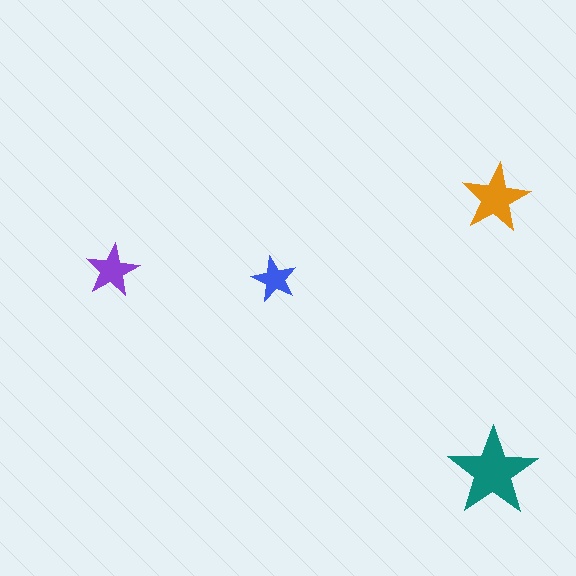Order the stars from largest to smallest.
the teal one, the orange one, the purple one, the blue one.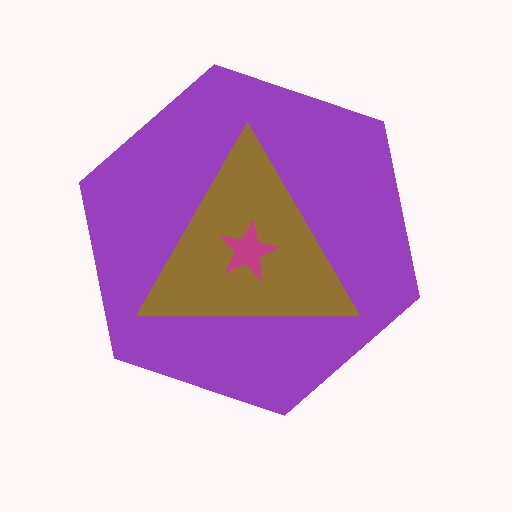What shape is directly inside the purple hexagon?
The brown triangle.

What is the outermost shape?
The purple hexagon.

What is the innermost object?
The magenta star.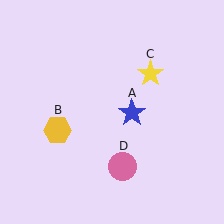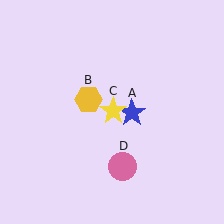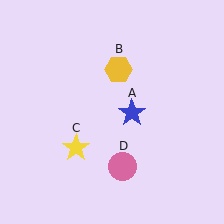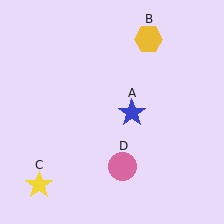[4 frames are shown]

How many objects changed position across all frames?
2 objects changed position: yellow hexagon (object B), yellow star (object C).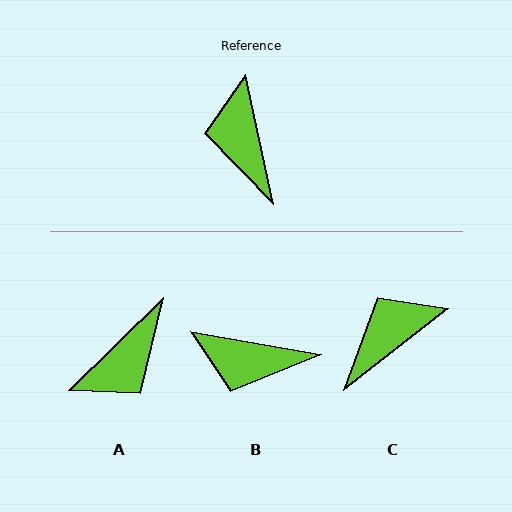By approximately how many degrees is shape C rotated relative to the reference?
Approximately 64 degrees clockwise.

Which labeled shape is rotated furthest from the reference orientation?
A, about 122 degrees away.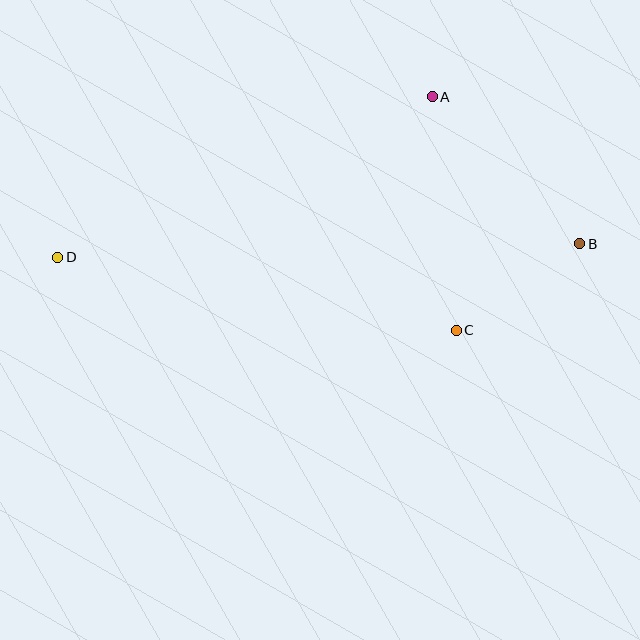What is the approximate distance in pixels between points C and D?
The distance between C and D is approximately 405 pixels.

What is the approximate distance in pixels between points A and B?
The distance between A and B is approximately 208 pixels.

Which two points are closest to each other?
Points B and C are closest to each other.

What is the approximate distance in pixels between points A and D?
The distance between A and D is approximately 407 pixels.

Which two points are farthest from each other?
Points B and D are farthest from each other.